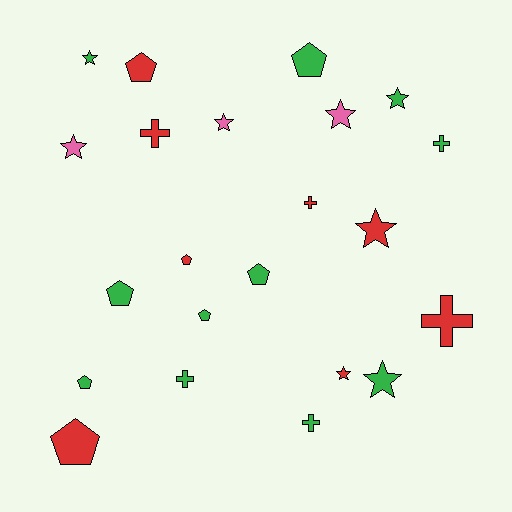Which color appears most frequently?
Green, with 11 objects.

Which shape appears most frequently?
Star, with 8 objects.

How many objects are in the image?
There are 22 objects.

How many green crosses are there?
There are 3 green crosses.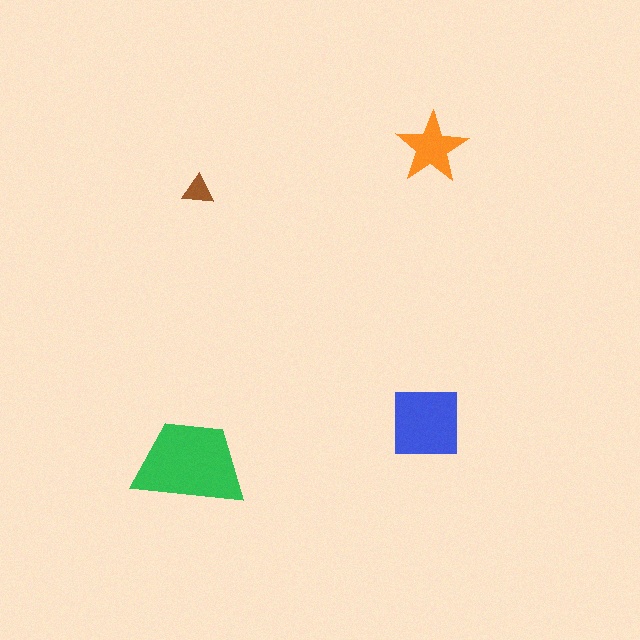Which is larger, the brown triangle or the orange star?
The orange star.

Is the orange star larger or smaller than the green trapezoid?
Smaller.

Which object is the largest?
The green trapezoid.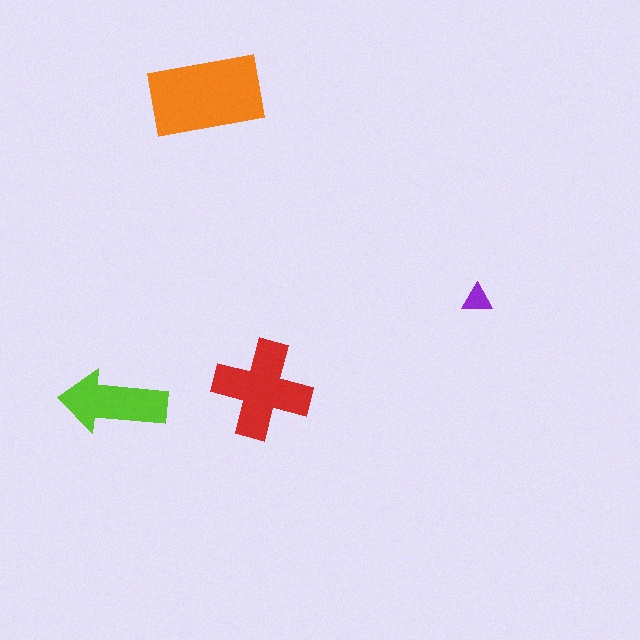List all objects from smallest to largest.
The purple triangle, the lime arrow, the red cross, the orange rectangle.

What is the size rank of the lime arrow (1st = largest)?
3rd.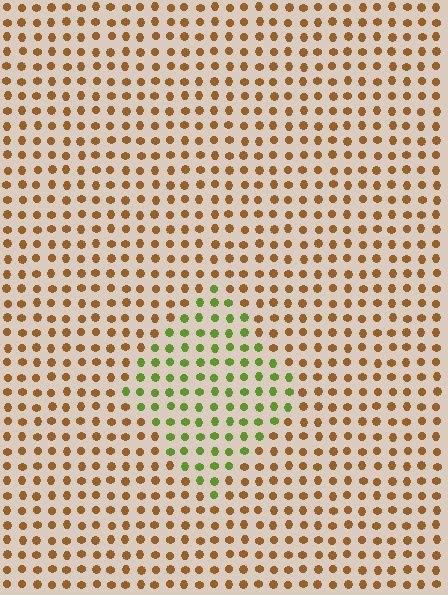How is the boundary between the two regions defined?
The boundary is defined purely by a slight shift in hue (about 62 degrees). Spacing, size, and orientation are identical on both sides.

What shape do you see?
I see a diamond.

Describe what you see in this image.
The image is filled with small brown elements in a uniform arrangement. A diamond-shaped region is visible where the elements are tinted to a slightly different hue, forming a subtle color boundary.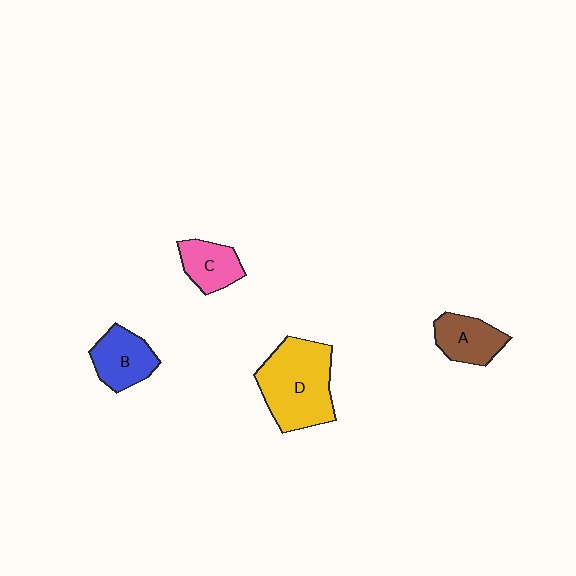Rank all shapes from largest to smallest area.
From largest to smallest: D (yellow), B (blue), A (brown), C (pink).